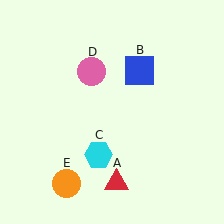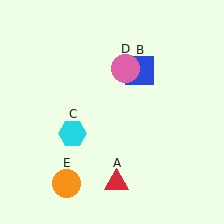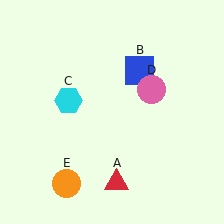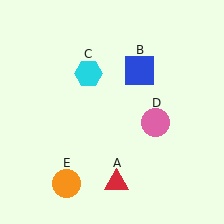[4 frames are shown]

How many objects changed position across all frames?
2 objects changed position: cyan hexagon (object C), pink circle (object D).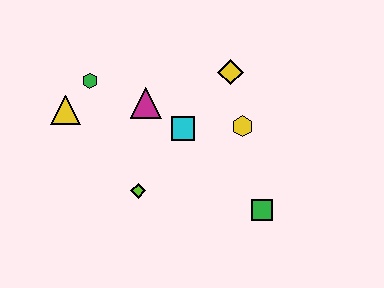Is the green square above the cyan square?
No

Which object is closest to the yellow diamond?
The yellow hexagon is closest to the yellow diamond.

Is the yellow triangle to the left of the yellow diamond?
Yes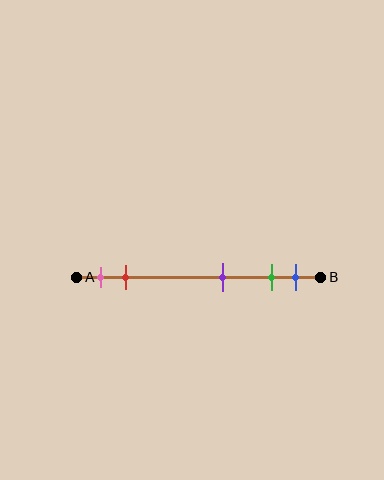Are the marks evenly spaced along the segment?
No, the marks are not evenly spaced.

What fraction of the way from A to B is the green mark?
The green mark is approximately 80% (0.8) of the way from A to B.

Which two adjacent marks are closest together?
The green and blue marks are the closest adjacent pair.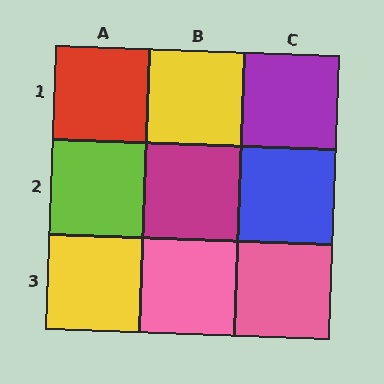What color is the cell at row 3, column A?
Yellow.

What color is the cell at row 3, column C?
Pink.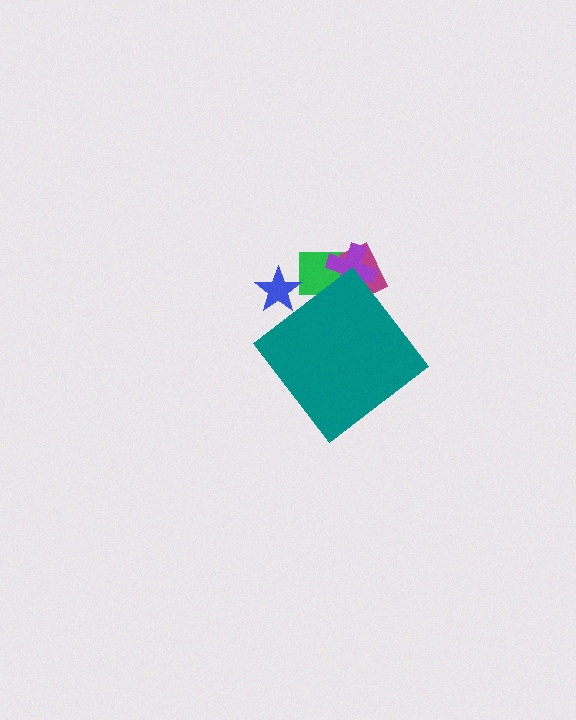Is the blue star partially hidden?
Yes, the blue star is partially hidden behind the teal diamond.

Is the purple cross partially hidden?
Yes, the purple cross is partially hidden behind the teal diamond.